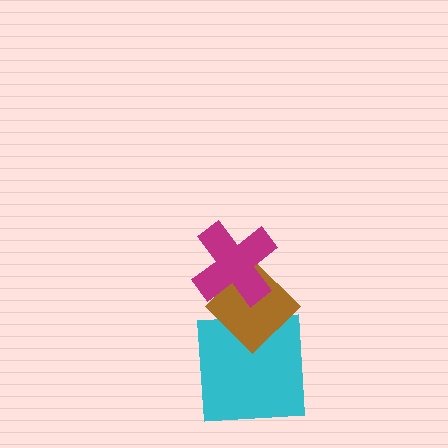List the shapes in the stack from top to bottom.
From top to bottom: the magenta cross, the brown diamond, the cyan square.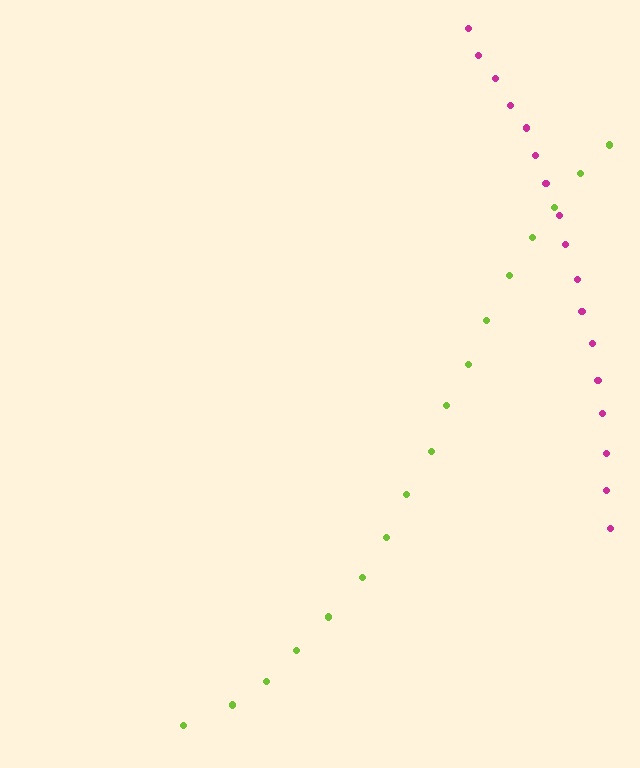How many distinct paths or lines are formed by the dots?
There are 2 distinct paths.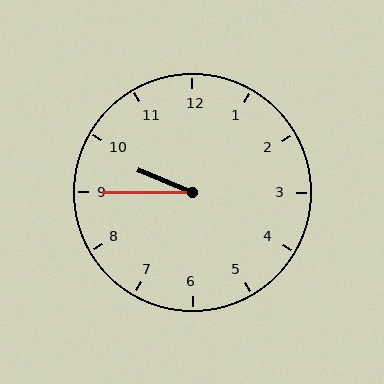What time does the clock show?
9:45.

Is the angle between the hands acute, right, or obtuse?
It is acute.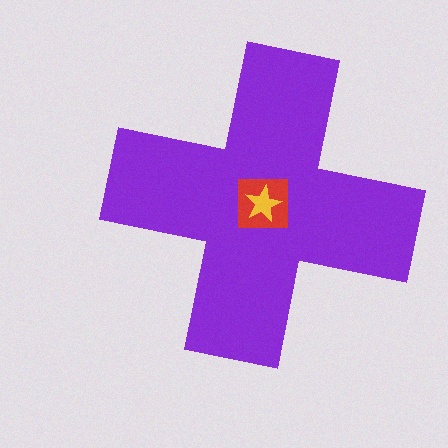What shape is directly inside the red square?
The yellow star.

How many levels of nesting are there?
3.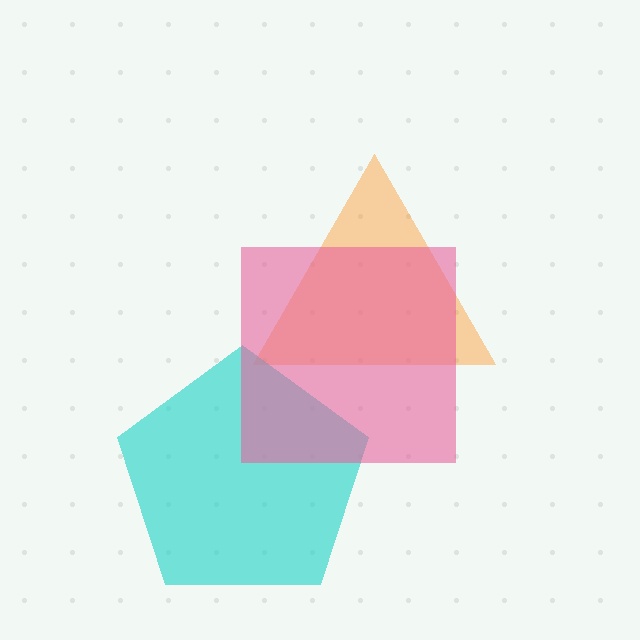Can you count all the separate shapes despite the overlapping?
Yes, there are 3 separate shapes.